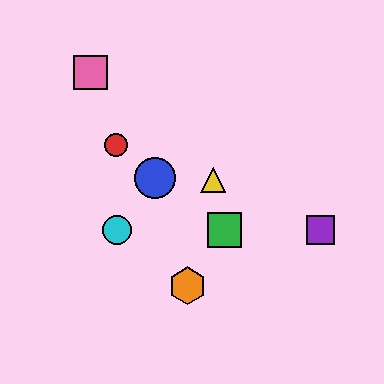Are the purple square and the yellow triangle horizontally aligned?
No, the purple square is at y≈230 and the yellow triangle is at y≈180.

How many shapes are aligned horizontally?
3 shapes (the green square, the purple square, the cyan circle) are aligned horizontally.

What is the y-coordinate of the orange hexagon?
The orange hexagon is at y≈286.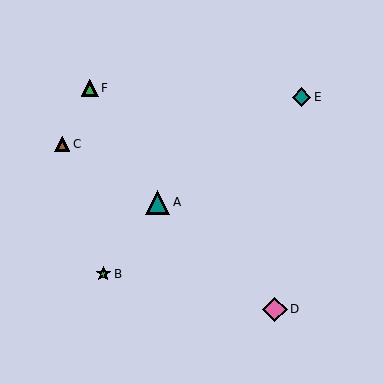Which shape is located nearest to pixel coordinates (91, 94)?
The green triangle (labeled F) at (90, 88) is nearest to that location.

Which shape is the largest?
The pink diamond (labeled D) is the largest.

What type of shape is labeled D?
Shape D is a pink diamond.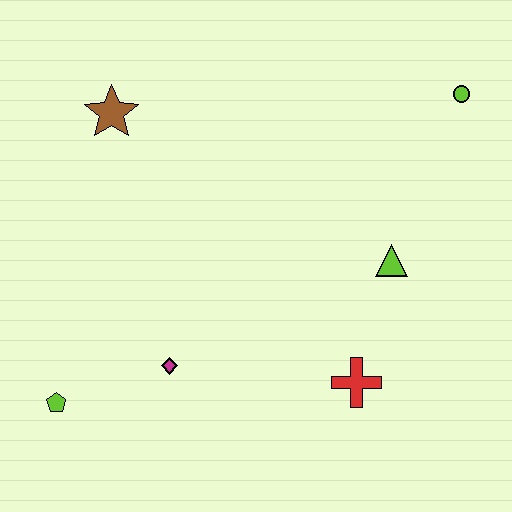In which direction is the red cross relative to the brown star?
The red cross is below the brown star.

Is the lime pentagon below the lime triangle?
Yes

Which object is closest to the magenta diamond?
The lime pentagon is closest to the magenta diamond.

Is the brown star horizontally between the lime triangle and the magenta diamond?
No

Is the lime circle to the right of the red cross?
Yes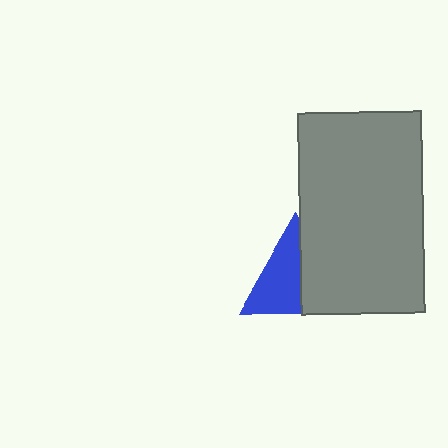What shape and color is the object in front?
The object in front is a gray rectangle.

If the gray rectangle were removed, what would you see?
You would see the complete blue triangle.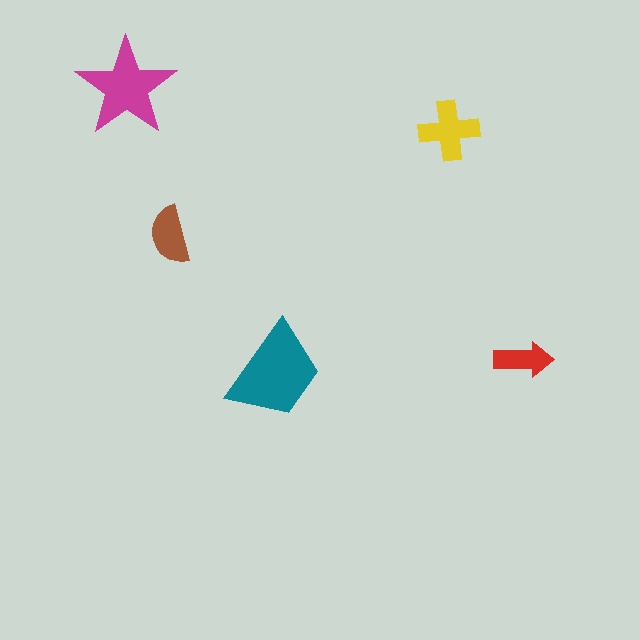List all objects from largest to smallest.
The teal trapezoid, the magenta star, the yellow cross, the brown semicircle, the red arrow.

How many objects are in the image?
There are 5 objects in the image.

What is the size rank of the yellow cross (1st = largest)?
3rd.